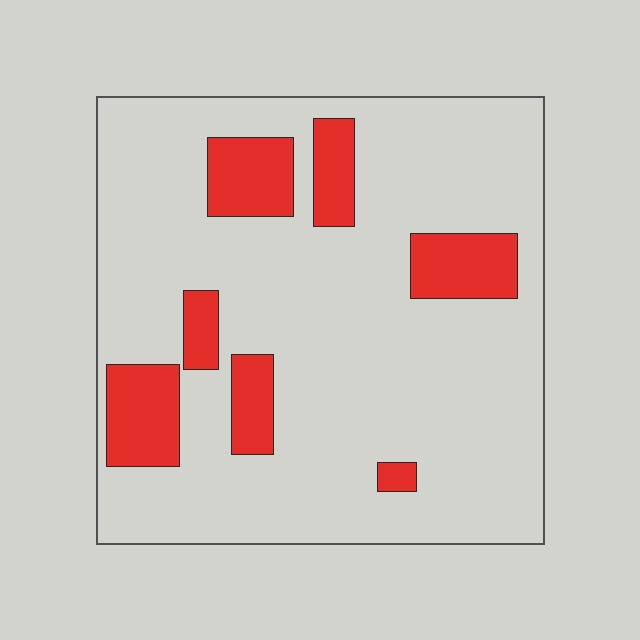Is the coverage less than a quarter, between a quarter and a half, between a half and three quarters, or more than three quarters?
Less than a quarter.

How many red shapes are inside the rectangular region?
7.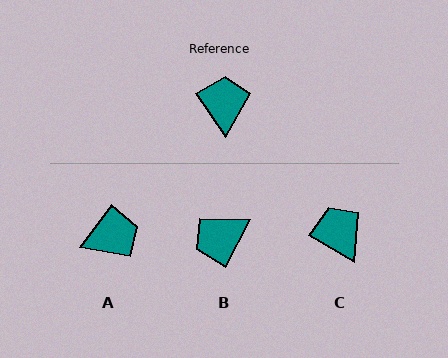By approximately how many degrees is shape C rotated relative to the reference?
Approximately 25 degrees counter-clockwise.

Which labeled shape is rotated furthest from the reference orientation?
B, about 118 degrees away.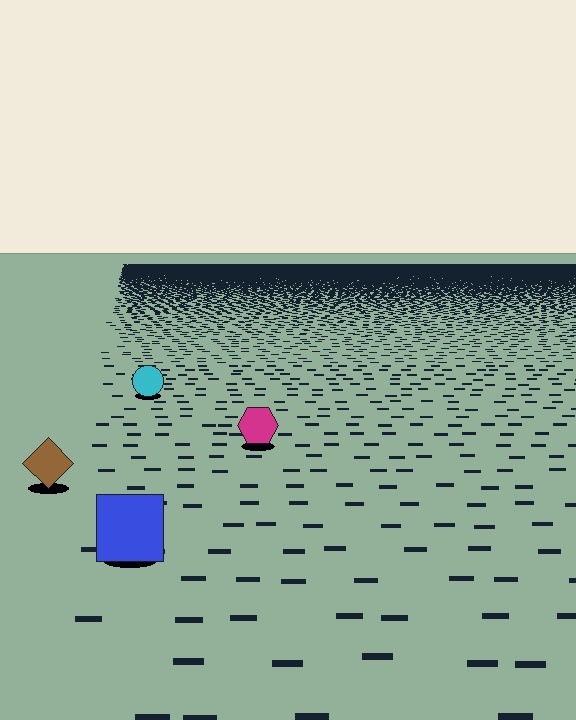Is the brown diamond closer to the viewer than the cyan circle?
Yes. The brown diamond is closer — you can tell from the texture gradient: the ground texture is coarser near it.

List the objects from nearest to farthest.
From nearest to farthest: the blue square, the brown diamond, the magenta hexagon, the cyan circle.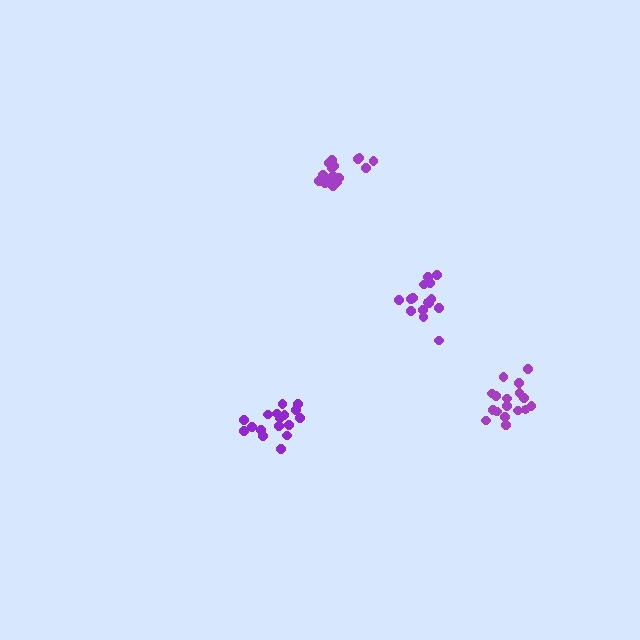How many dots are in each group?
Group 1: 17 dots, Group 2: 17 dots, Group 3: 15 dots, Group 4: 16 dots (65 total).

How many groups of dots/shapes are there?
There are 4 groups.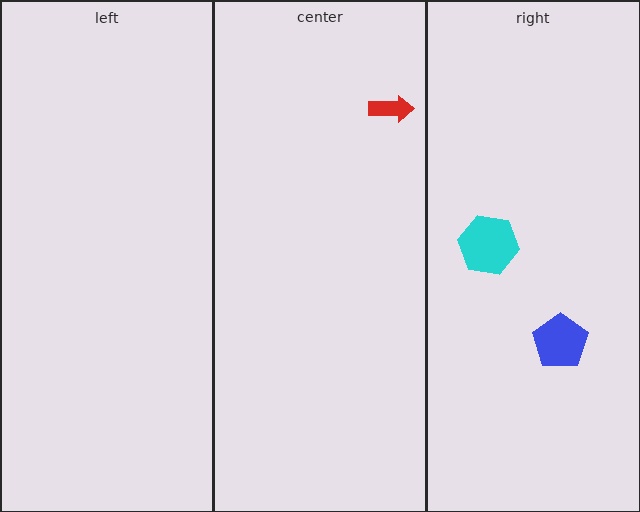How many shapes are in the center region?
1.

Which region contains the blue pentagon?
The right region.